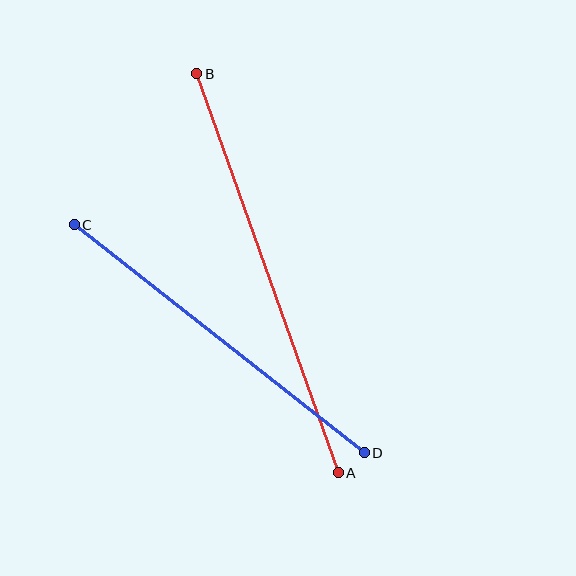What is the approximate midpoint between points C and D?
The midpoint is at approximately (219, 339) pixels.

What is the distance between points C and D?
The distance is approximately 369 pixels.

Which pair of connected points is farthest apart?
Points A and B are farthest apart.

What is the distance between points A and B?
The distance is approximately 423 pixels.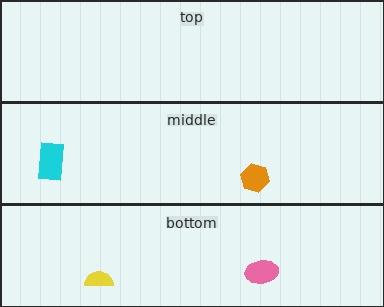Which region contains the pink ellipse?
The bottom region.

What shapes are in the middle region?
The cyan rectangle, the orange hexagon.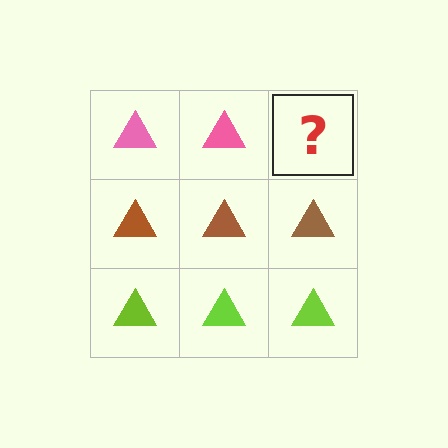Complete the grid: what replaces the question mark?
The question mark should be replaced with a pink triangle.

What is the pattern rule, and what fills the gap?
The rule is that each row has a consistent color. The gap should be filled with a pink triangle.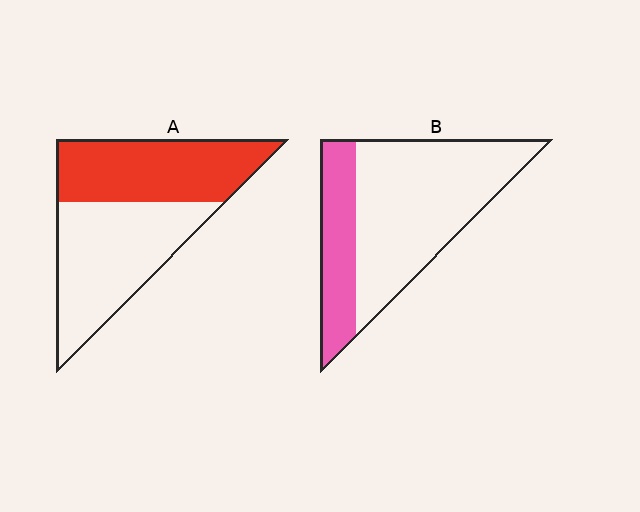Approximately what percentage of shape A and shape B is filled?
A is approximately 45% and B is approximately 30%.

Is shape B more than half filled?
No.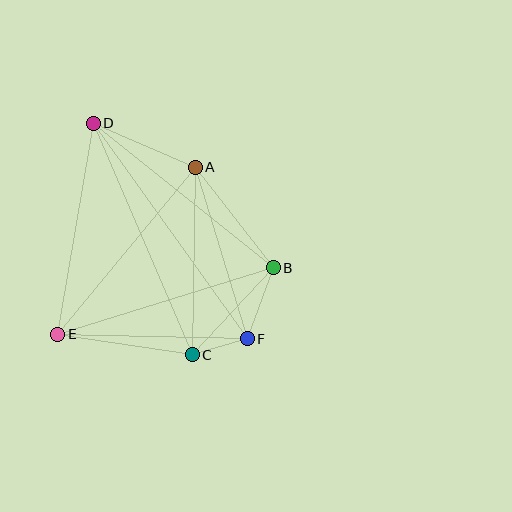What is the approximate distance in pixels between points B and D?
The distance between B and D is approximately 231 pixels.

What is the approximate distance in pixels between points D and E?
The distance between D and E is approximately 214 pixels.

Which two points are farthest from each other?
Points D and F are farthest from each other.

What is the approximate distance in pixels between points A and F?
The distance between A and F is approximately 179 pixels.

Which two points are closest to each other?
Points C and F are closest to each other.